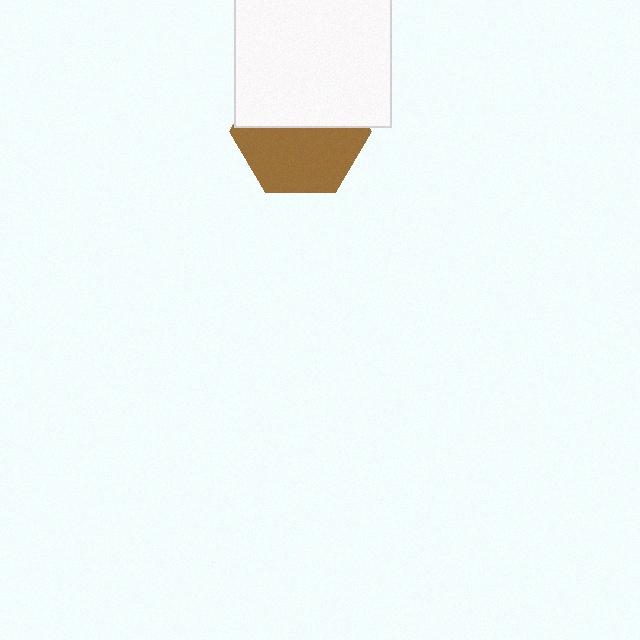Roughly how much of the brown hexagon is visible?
About half of it is visible (roughly 54%).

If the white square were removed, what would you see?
You would see the complete brown hexagon.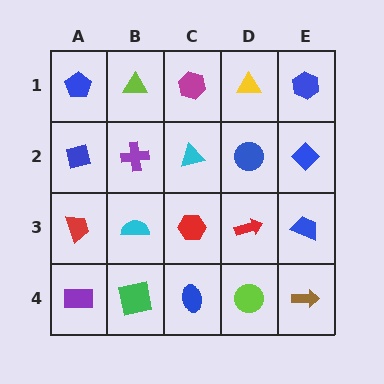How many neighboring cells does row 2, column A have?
3.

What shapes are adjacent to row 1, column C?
A cyan triangle (row 2, column C), a lime triangle (row 1, column B), a yellow triangle (row 1, column D).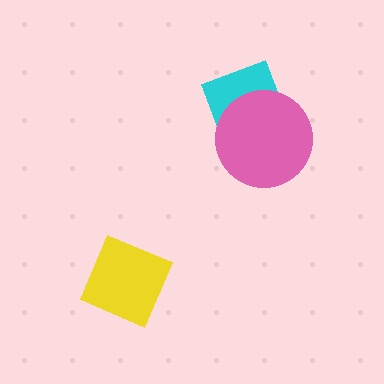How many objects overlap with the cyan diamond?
1 object overlaps with the cyan diamond.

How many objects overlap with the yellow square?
0 objects overlap with the yellow square.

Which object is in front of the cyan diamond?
The pink circle is in front of the cyan diamond.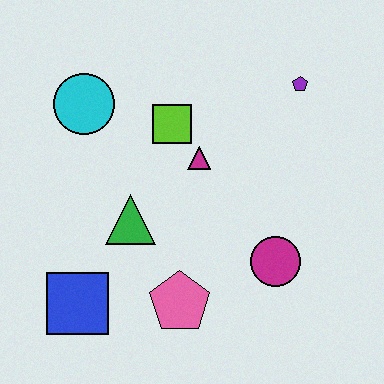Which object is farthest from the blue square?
The purple pentagon is farthest from the blue square.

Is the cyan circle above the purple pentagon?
No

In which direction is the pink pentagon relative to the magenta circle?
The pink pentagon is to the left of the magenta circle.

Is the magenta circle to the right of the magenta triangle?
Yes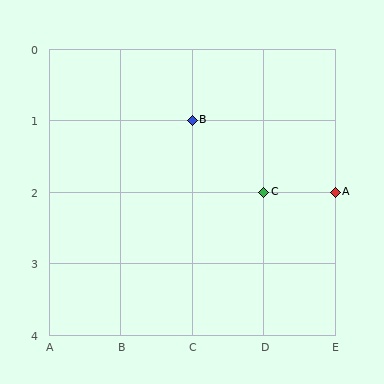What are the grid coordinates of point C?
Point C is at grid coordinates (D, 2).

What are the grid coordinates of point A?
Point A is at grid coordinates (E, 2).